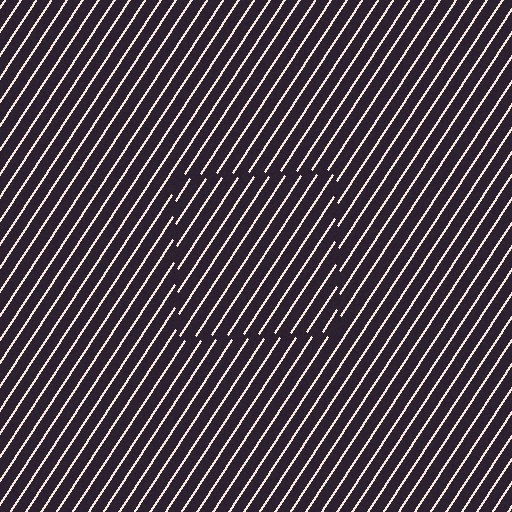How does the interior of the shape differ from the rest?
The interior of the shape contains the same grating, shifted by half a period — the contour is defined by the phase discontinuity where line-ends from the inner and outer gratings abut.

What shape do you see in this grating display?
An illusory square. The interior of the shape contains the same grating, shifted by half a period — the contour is defined by the phase discontinuity where line-ends from the inner and outer gratings abut.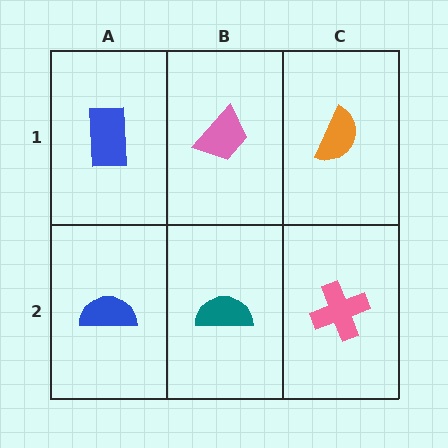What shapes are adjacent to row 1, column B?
A teal semicircle (row 2, column B), a blue rectangle (row 1, column A), an orange semicircle (row 1, column C).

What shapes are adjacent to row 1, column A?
A blue semicircle (row 2, column A), a pink trapezoid (row 1, column B).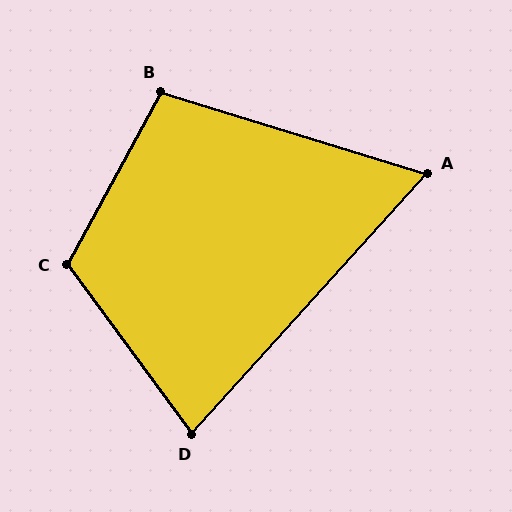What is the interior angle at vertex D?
Approximately 78 degrees (acute).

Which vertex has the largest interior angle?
C, at approximately 115 degrees.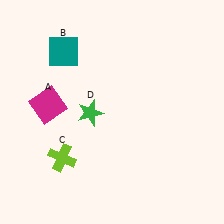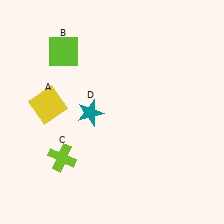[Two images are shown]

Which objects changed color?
A changed from magenta to yellow. B changed from teal to lime. D changed from green to teal.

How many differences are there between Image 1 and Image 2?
There are 3 differences between the two images.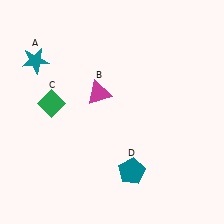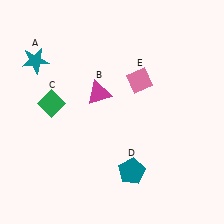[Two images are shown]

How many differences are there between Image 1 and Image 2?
There is 1 difference between the two images.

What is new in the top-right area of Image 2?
A pink diamond (E) was added in the top-right area of Image 2.